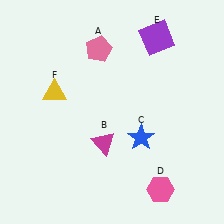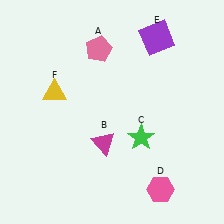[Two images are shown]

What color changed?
The star (C) changed from blue in Image 1 to green in Image 2.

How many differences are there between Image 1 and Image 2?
There is 1 difference between the two images.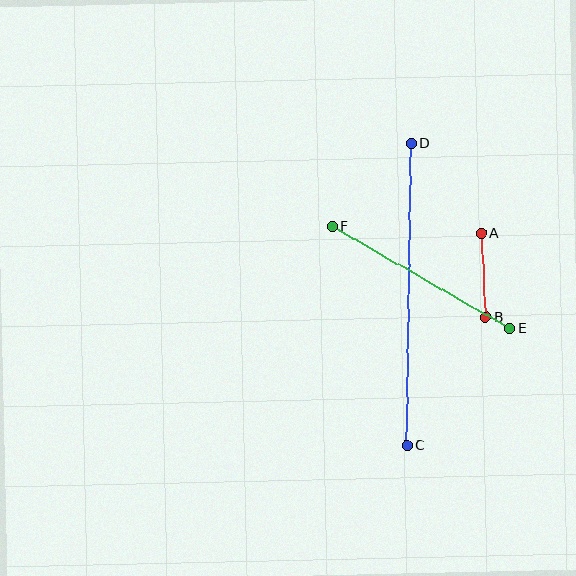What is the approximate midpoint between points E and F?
The midpoint is at approximately (421, 277) pixels.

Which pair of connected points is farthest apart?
Points C and D are farthest apart.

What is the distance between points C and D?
The distance is approximately 302 pixels.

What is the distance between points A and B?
The distance is approximately 84 pixels.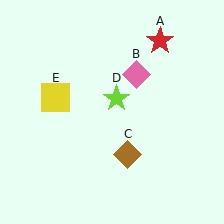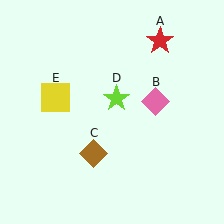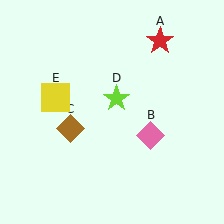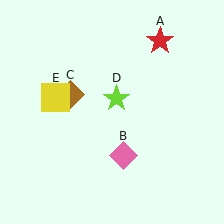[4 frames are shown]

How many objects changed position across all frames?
2 objects changed position: pink diamond (object B), brown diamond (object C).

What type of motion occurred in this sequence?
The pink diamond (object B), brown diamond (object C) rotated clockwise around the center of the scene.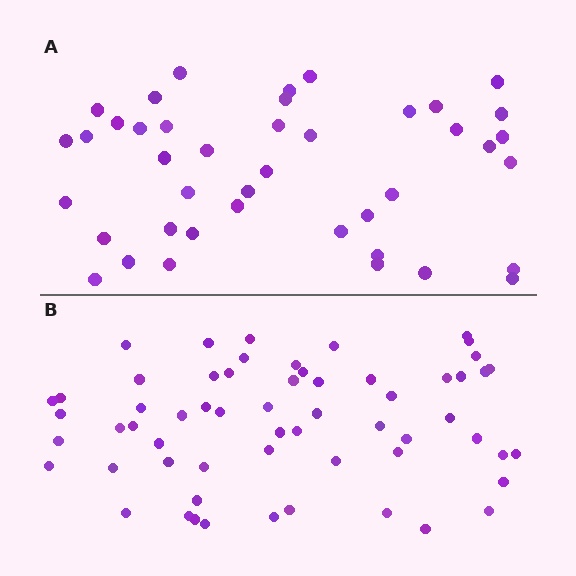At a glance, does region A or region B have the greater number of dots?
Region B (the bottom region) has more dots.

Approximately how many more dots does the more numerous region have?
Region B has approximately 20 more dots than region A.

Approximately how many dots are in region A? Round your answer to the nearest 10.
About 40 dots. (The exact count is 42, which rounds to 40.)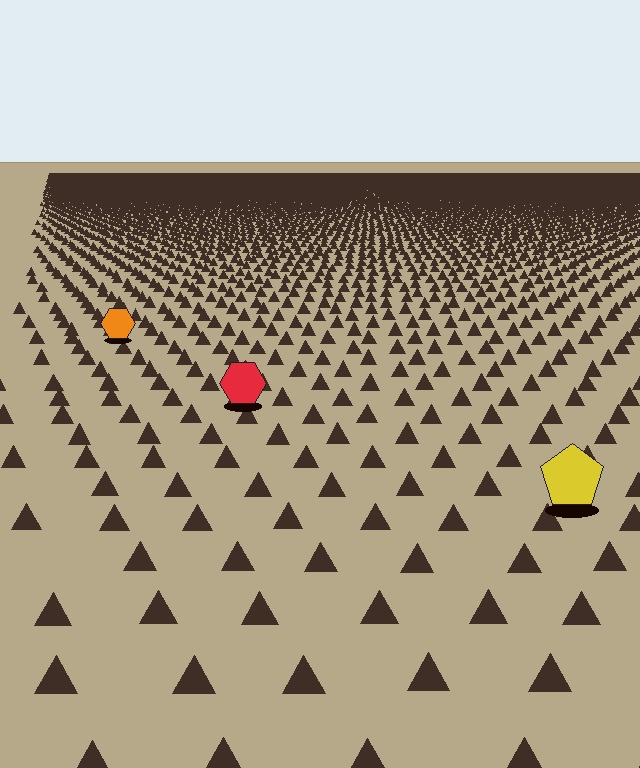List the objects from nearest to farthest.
From nearest to farthest: the yellow pentagon, the red hexagon, the orange hexagon.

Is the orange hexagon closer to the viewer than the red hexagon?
No. The red hexagon is closer — you can tell from the texture gradient: the ground texture is coarser near it.